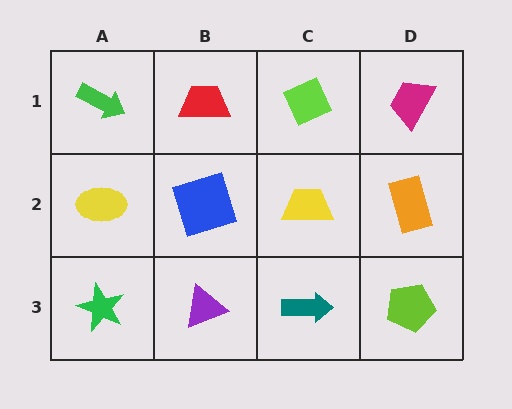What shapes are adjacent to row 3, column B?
A blue square (row 2, column B), a green star (row 3, column A), a teal arrow (row 3, column C).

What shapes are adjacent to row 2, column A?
A green arrow (row 1, column A), a green star (row 3, column A), a blue square (row 2, column B).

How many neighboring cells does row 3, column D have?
2.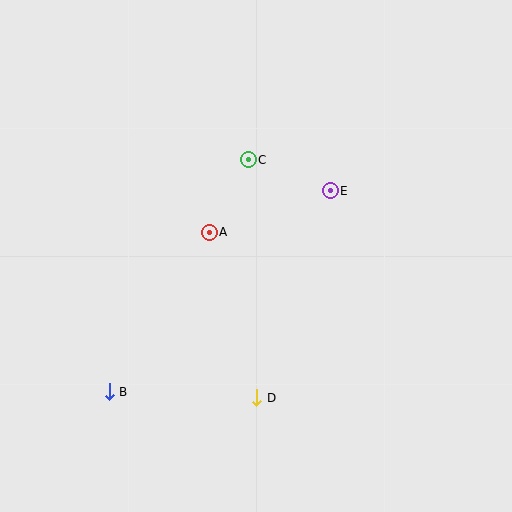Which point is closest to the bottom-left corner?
Point B is closest to the bottom-left corner.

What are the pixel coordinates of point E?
Point E is at (330, 191).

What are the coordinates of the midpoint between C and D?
The midpoint between C and D is at (252, 279).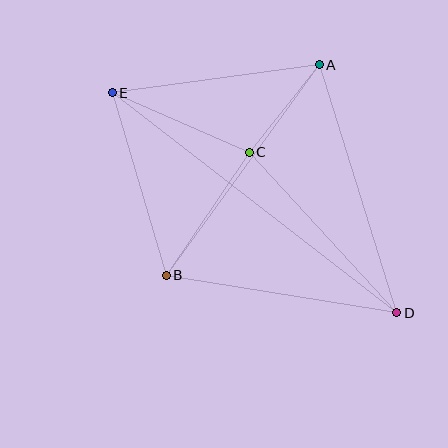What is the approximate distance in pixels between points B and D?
The distance between B and D is approximately 233 pixels.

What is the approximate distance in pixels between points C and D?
The distance between C and D is approximately 218 pixels.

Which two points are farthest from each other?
Points D and E are farthest from each other.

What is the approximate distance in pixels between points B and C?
The distance between B and C is approximately 149 pixels.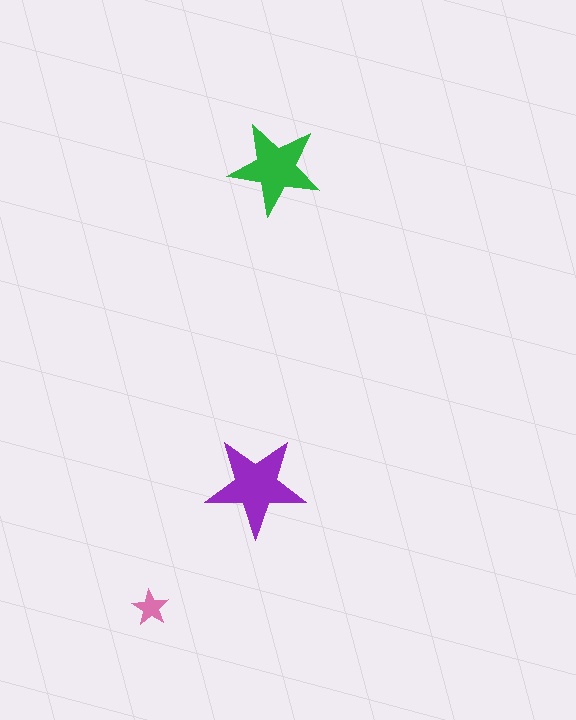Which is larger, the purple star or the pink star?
The purple one.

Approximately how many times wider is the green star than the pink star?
About 2.5 times wider.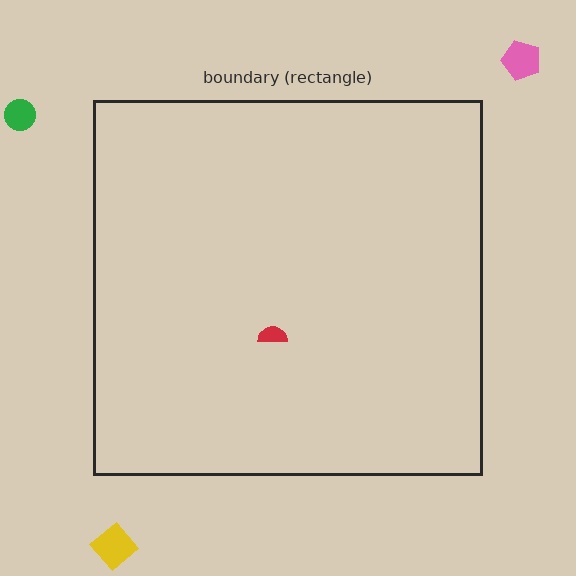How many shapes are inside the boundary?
1 inside, 3 outside.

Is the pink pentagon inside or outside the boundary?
Outside.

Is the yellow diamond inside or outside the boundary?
Outside.